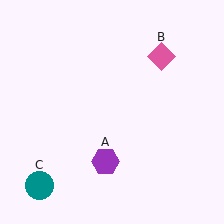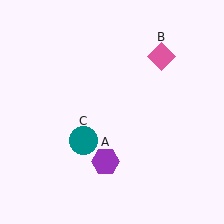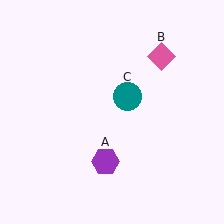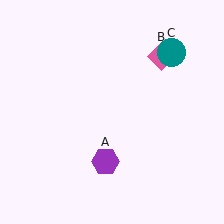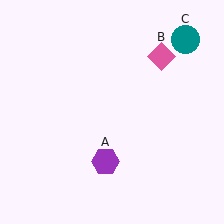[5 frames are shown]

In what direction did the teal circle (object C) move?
The teal circle (object C) moved up and to the right.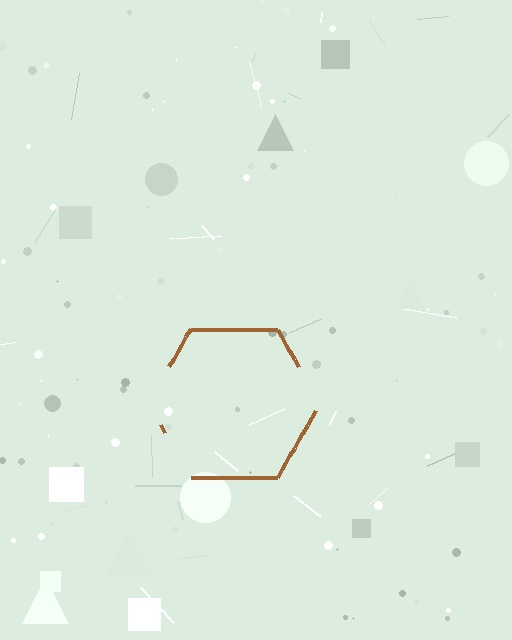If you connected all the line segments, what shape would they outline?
They would outline a hexagon.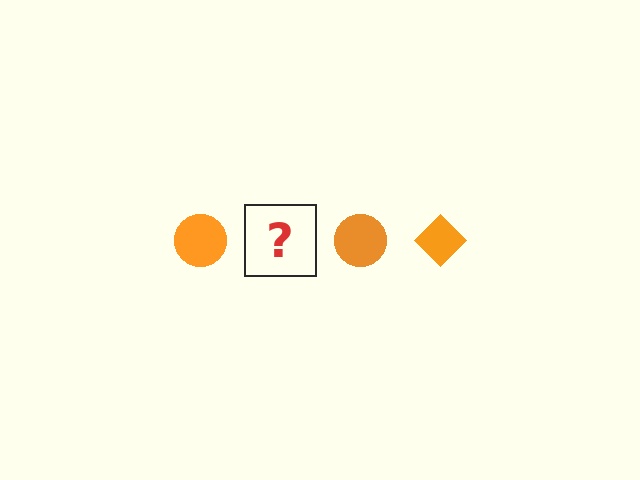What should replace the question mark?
The question mark should be replaced with an orange diamond.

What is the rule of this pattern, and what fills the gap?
The rule is that the pattern cycles through circle, diamond shapes in orange. The gap should be filled with an orange diamond.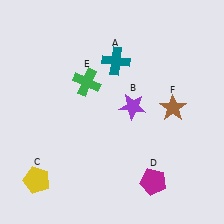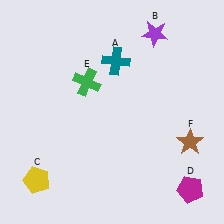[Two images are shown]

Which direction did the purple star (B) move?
The purple star (B) moved up.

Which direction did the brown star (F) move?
The brown star (F) moved down.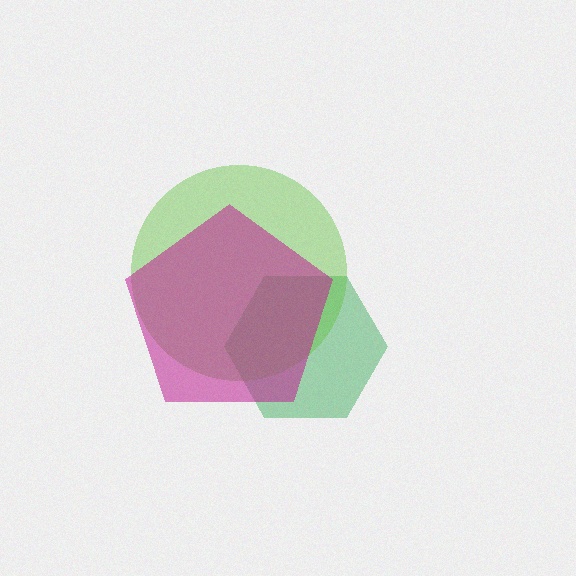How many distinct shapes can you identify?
There are 3 distinct shapes: a green hexagon, a lime circle, a magenta pentagon.